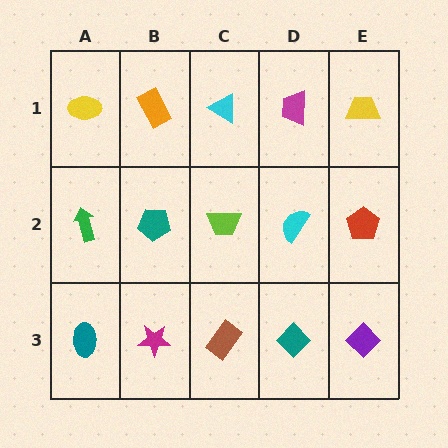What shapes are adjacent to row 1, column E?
A red pentagon (row 2, column E), a magenta trapezoid (row 1, column D).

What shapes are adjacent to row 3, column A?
A green arrow (row 2, column A), a magenta star (row 3, column B).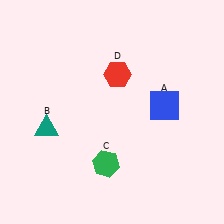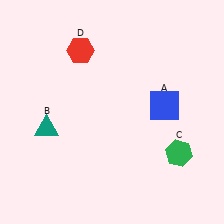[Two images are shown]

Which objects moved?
The objects that moved are: the green hexagon (C), the red hexagon (D).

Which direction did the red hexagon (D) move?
The red hexagon (D) moved left.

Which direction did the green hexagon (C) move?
The green hexagon (C) moved right.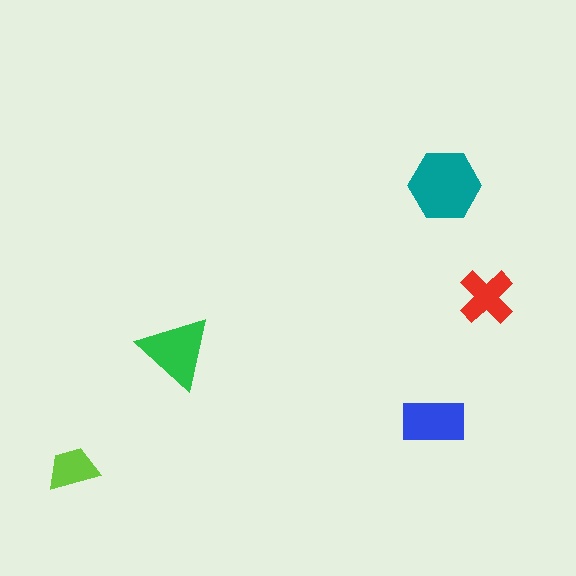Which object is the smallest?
The lime trapezoid.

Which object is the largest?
The teal hexagon.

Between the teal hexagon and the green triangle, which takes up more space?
The teal hexagon.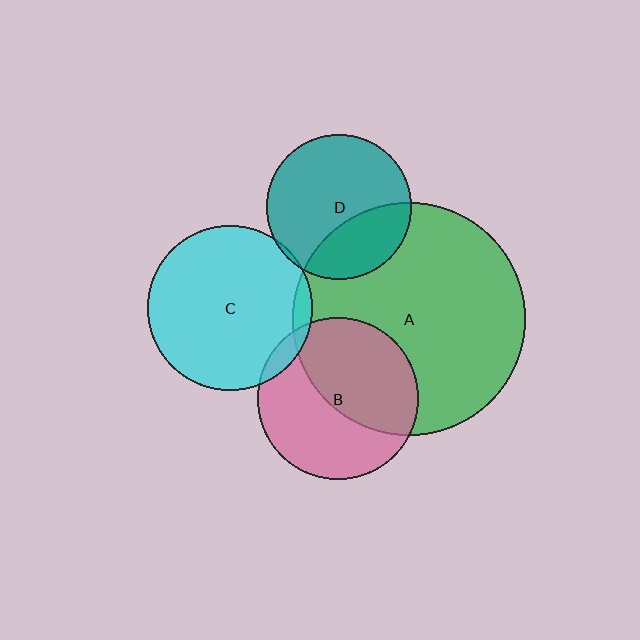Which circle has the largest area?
Circle A (green).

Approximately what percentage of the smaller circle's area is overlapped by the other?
Approximately 5%.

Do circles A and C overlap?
Yes.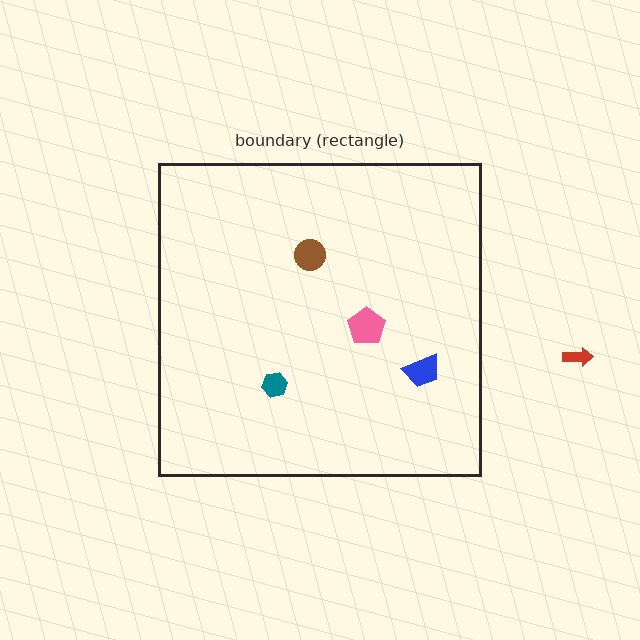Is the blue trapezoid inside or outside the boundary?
Inside.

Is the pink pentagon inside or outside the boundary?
Inside.